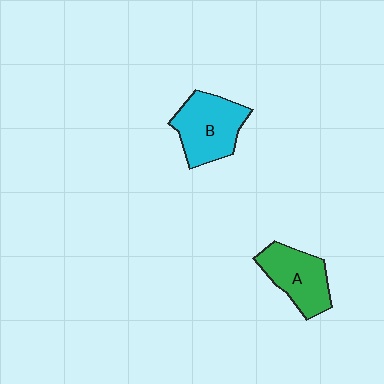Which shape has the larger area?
Shape B (cyan).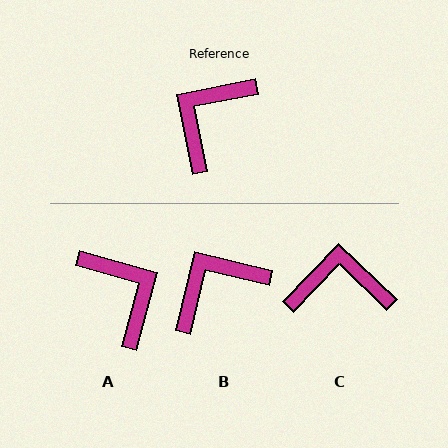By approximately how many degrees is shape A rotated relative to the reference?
Approximately 117 degrees clockwise.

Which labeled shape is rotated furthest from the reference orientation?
A, about 117 degrees away.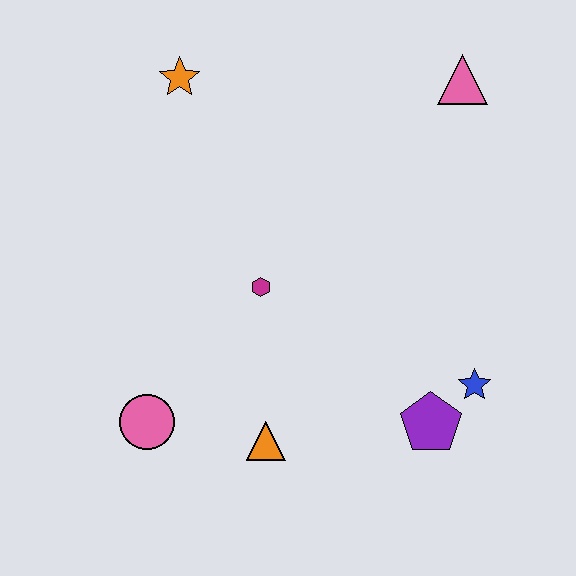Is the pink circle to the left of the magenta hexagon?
Yes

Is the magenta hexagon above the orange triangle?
Yes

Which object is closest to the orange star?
The magenta hexagon is closest to the orange star.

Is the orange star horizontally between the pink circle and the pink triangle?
Yes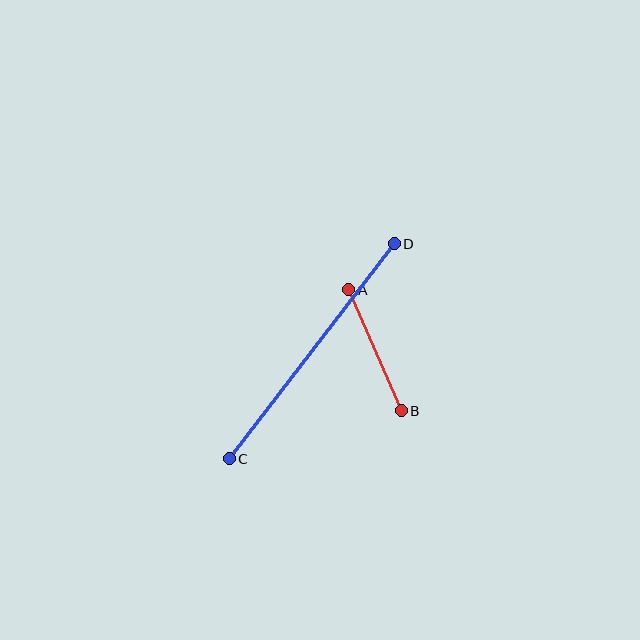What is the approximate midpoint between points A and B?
The midpoint is at approximately (375, 350) pixels.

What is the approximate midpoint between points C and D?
The midpoint is at approximately (312, 351) pixels.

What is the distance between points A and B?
The distance is approximately 132 pixels.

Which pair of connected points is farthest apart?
Points C and D are farthest apart.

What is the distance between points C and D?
The distance is approximately 271 pixels.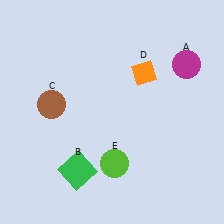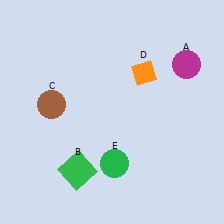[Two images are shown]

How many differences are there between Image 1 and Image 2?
There is 1 difference between the two images.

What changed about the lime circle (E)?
In Image 1, E is lime. In Image 2, it changed to green.